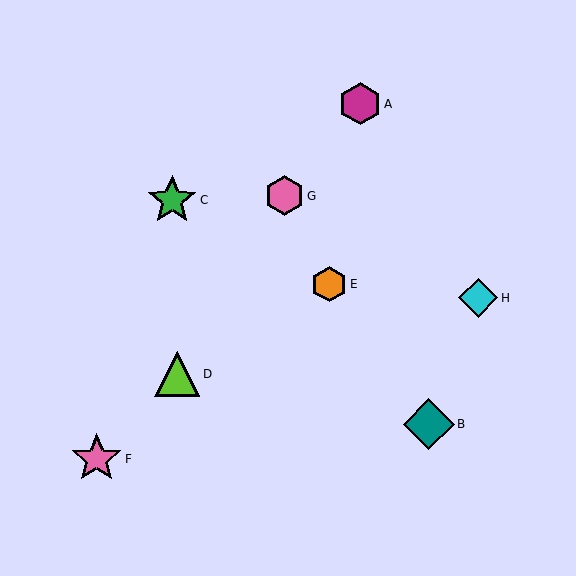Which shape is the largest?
The teal diamond (labeled B) is the largest.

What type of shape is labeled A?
Shape A is a magenta hexagon.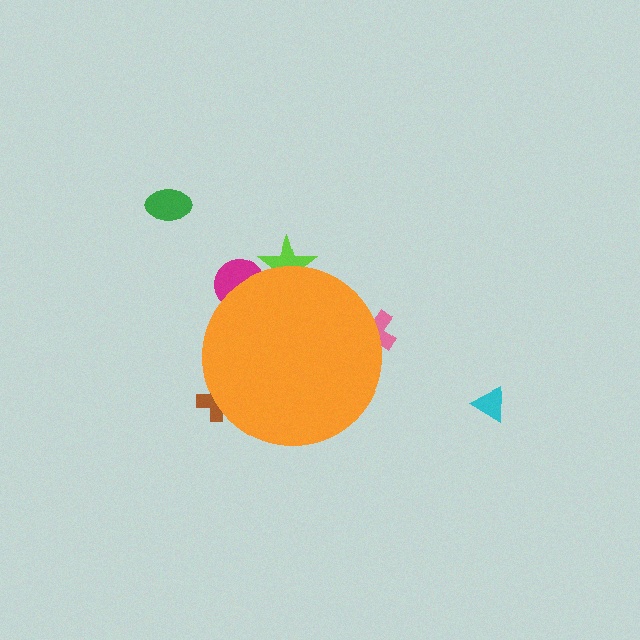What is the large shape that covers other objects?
An orange circle.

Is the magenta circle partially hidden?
Yes, the magenta circle is partially hidden behind the orange circle.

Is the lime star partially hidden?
Yes, the lime star is partially hidden behind the orange circle.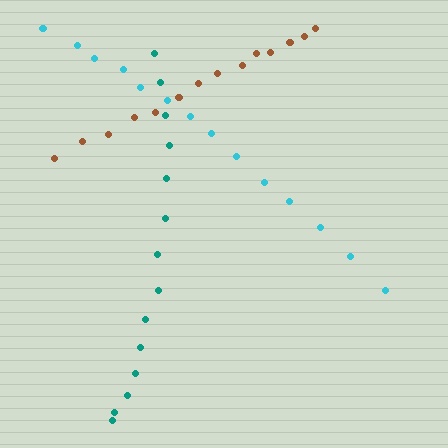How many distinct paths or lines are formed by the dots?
There are 3 distinct paths.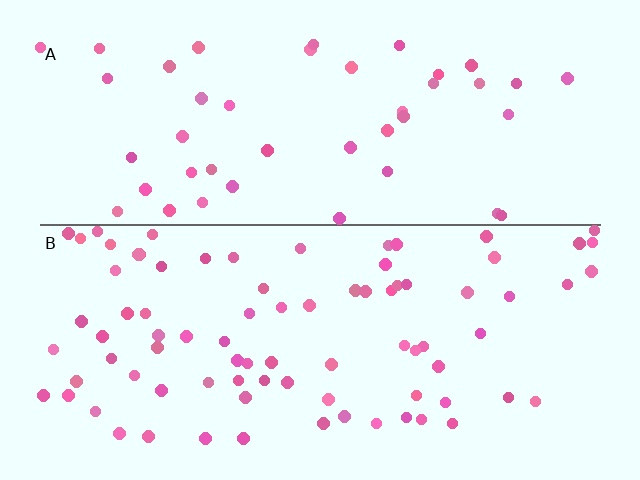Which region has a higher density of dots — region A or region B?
B (the bottom).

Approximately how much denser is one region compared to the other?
Approximately 1.8× — region B over region A.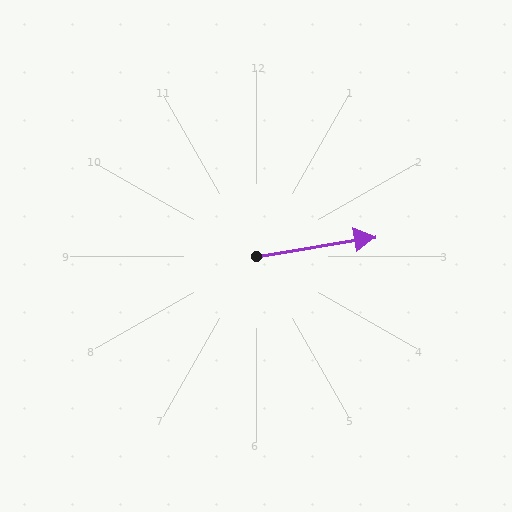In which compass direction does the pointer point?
East.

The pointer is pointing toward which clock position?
Roughly 3 o'clock.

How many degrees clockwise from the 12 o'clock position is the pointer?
Approximately 81 degrees.